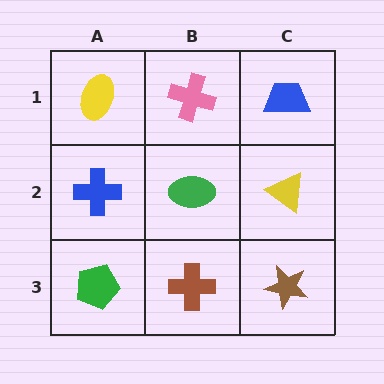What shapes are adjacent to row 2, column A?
A yellow ellipse (row 1, column A), a green pentagon (row 3, column A), a green ellipse (row 2, column B).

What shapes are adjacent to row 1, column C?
A yellow triangle (row 2, column C), a pink cross (row 1, column B).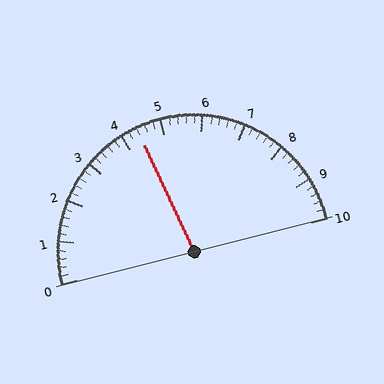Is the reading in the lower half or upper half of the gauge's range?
The reading is in the lower half of the range (0 to 10).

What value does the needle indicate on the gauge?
The needle indicates approximately 4.4.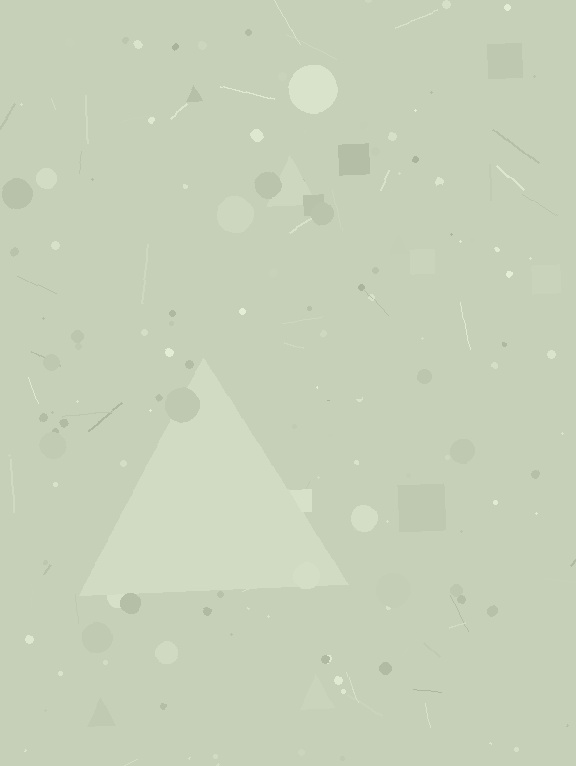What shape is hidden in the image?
A triangle is hidden in the image.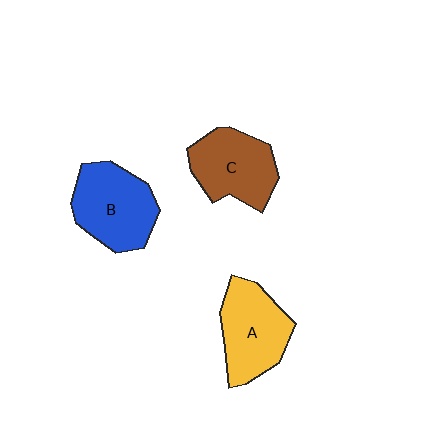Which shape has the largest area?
Shape B (blue).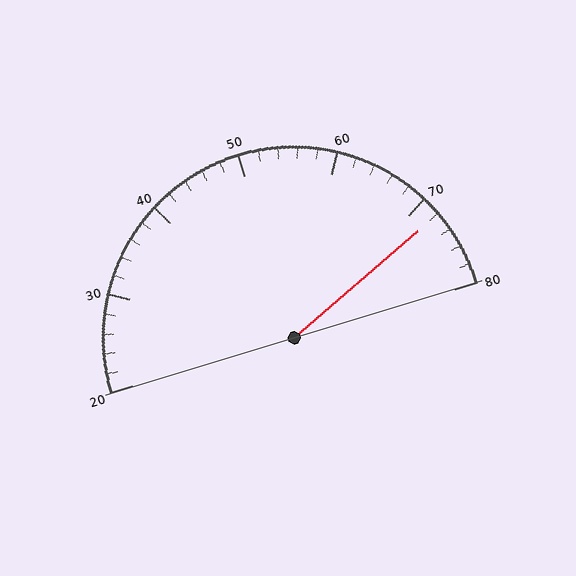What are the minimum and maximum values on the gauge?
The gauge ranges from 20 to 80.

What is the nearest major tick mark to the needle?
The nearest major tick mark is 70.